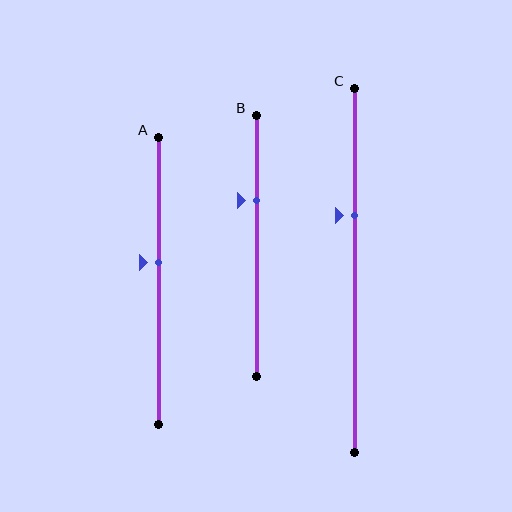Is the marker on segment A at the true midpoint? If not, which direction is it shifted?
No, the marker on segment A is shifted upward by about 6% of the segment length.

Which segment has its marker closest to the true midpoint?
Segment A has its marker closest to the true midpoint.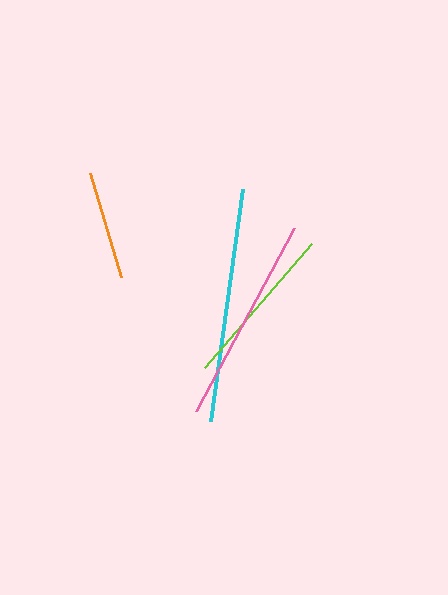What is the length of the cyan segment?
The cyan segment is approximately 234 pixels long.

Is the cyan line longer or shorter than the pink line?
The cyan line is longer than the pink line.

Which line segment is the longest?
The cyan line is the longest at approximately 234 pixels.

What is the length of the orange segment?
The orange segment is approximately 108 pixels long.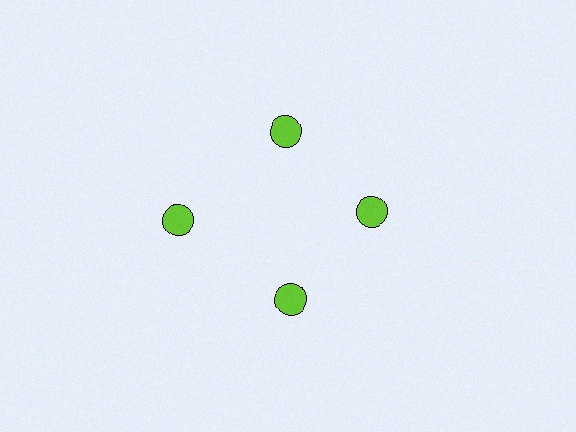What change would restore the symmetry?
The symmetry would be restored by moving it inward, back onto the ring so that all 4 circles sit at equal angles and equal distance from the center.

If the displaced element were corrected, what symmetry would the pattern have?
It would have 4-fold rotational symmetry — the pattern would map onto itself every 90 degrees.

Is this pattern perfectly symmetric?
No. The 4 lime circles are arranged in a ring, but one element near the 9 o'clock position is pushed outward from the center, breaking the 4-fold rotational symmetry.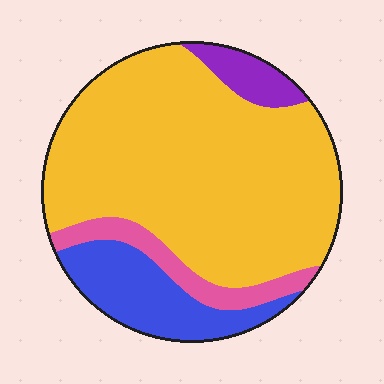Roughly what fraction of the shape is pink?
Pink covers around 10% of the shape.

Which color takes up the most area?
Yellow, at roughly 70%.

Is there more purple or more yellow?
Yellow.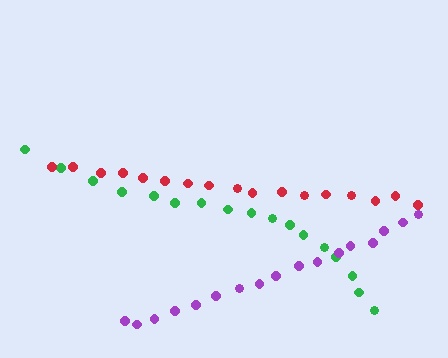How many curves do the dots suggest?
There are 3 distinct paths.